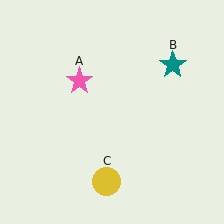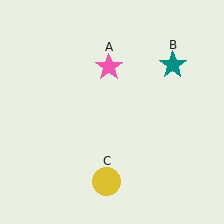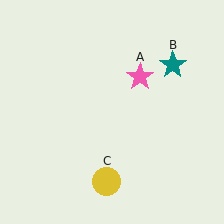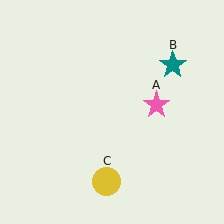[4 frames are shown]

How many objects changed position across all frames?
1 object changed position: pink star (object A).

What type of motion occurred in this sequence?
The pink star (object A) rotated clockwise around the center of the scene.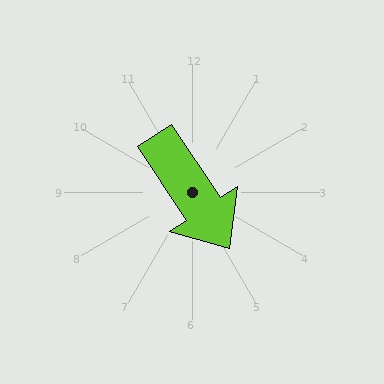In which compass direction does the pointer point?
Southeast.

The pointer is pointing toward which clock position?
Roughly 5 o'clock.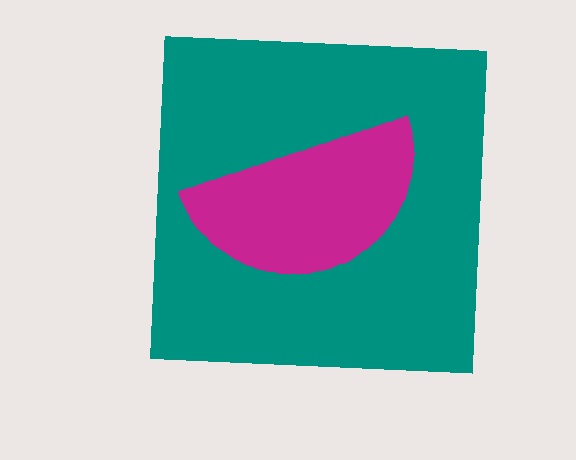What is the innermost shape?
The magenta semicircle.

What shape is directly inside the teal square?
The magenta semicircle.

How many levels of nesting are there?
2.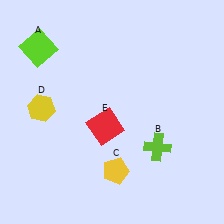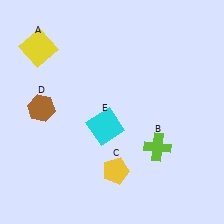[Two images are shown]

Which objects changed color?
A changed from lime to yellow. D changed from yellow to brown. E changed from red to cyan.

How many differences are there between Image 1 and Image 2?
There are 3 differences between the two images.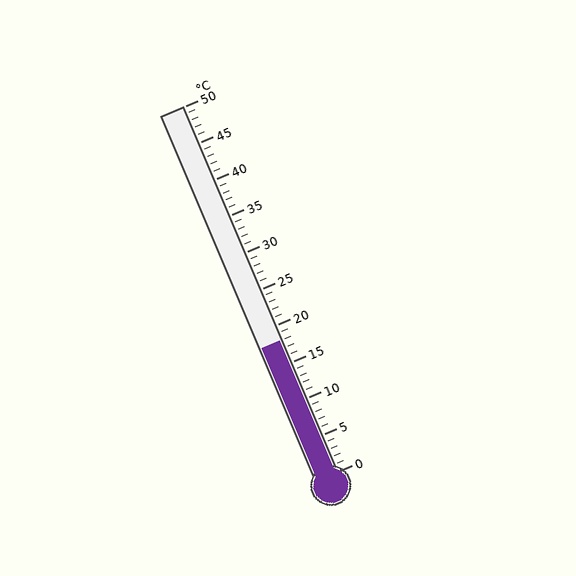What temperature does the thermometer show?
The thermometer shows approximately 18°C.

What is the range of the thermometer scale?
The thermometer scale ranges from 0°C to 50°C.